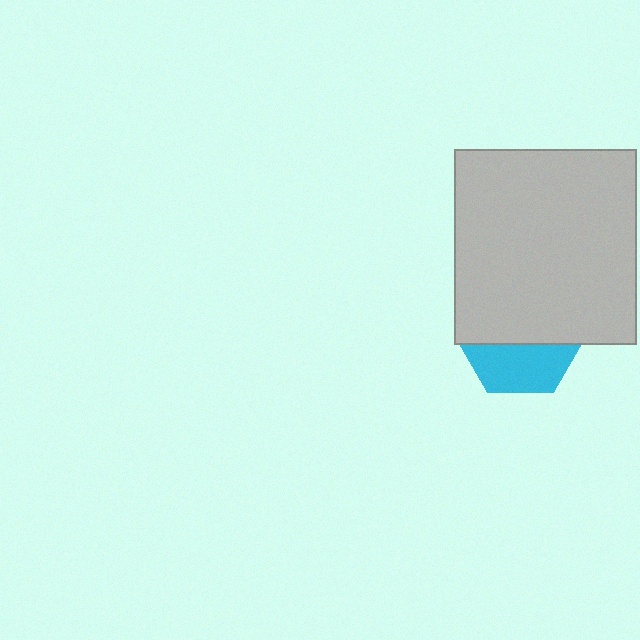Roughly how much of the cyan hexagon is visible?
A small part of it is visible (roughly 39%).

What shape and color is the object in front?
The object in front is a light gray rectangle.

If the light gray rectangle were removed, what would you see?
You would see the complete cyan hexagon.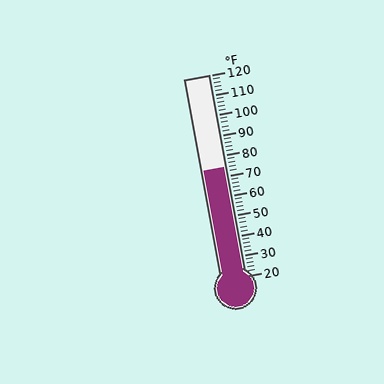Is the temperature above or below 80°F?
The temperature is below 80°F.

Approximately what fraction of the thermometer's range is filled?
The thermometer is filled to approximately 55% of its range.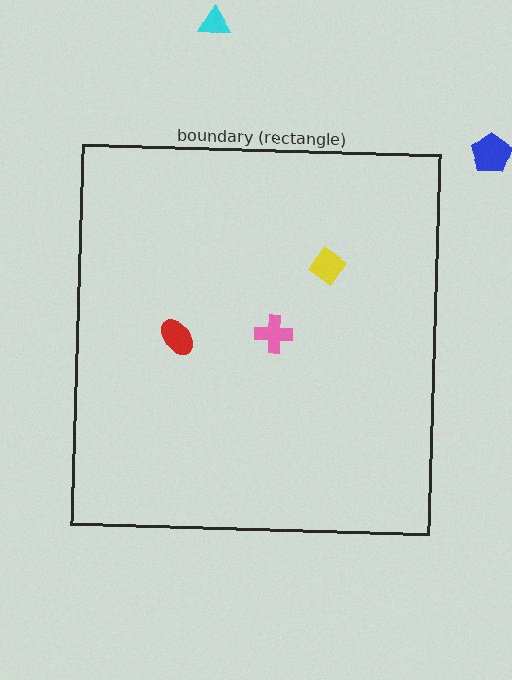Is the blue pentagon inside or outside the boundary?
Outside.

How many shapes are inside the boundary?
3 inside, 2 outside.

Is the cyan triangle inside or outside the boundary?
Outside.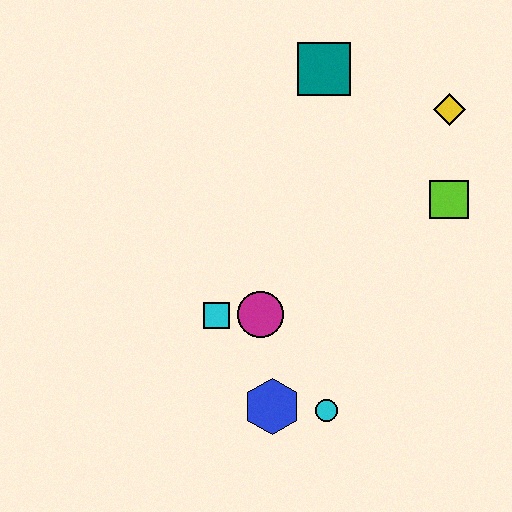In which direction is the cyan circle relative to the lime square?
The cyan circle is below the lime square.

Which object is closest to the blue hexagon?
The cyan circle is closest to the blue hexagon.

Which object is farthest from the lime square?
The blue hexagon is farthest from the lime square.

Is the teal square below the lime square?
No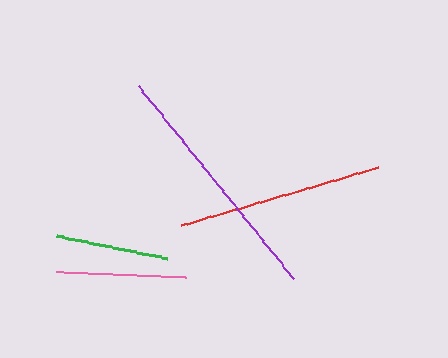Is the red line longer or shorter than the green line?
The red line is longer than the green line.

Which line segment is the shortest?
The green line is the shortest at approximately 112 pixels.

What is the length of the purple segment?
The purple segment is approximately 247 pixels long.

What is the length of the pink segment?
The pink segment is approximately 130 pixels long.